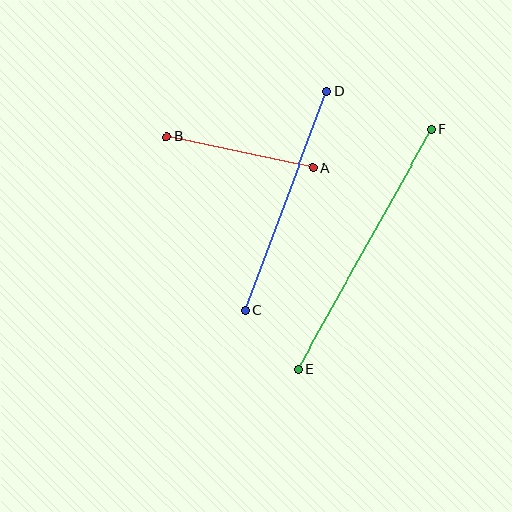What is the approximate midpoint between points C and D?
The midpoint is at approximately (286, 200) pixels.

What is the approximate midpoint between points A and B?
The midpoint is at approximately (240, 152) pixels.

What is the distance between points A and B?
The distance is approximately 149 pixels.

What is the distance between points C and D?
The distance is approximately 234 pixels.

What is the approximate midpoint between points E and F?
The midpoint is at approximately (365, 249) pixels.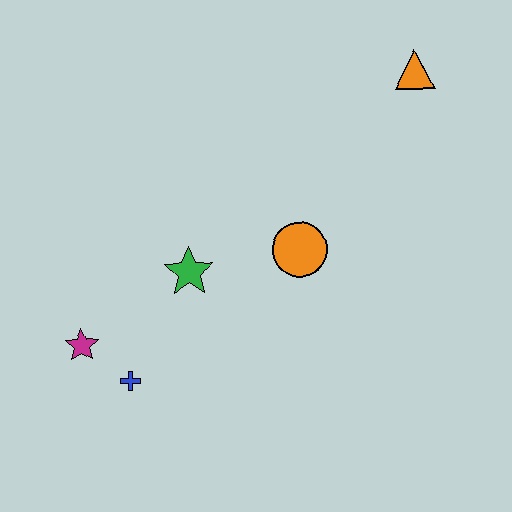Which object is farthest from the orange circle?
The magenta star is farthest from the orange circle.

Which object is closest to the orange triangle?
The orange circle is closest to the orange triangle.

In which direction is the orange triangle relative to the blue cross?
The orange triangle is above the blue cross.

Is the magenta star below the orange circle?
Yes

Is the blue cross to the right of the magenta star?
Yes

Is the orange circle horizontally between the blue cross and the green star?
No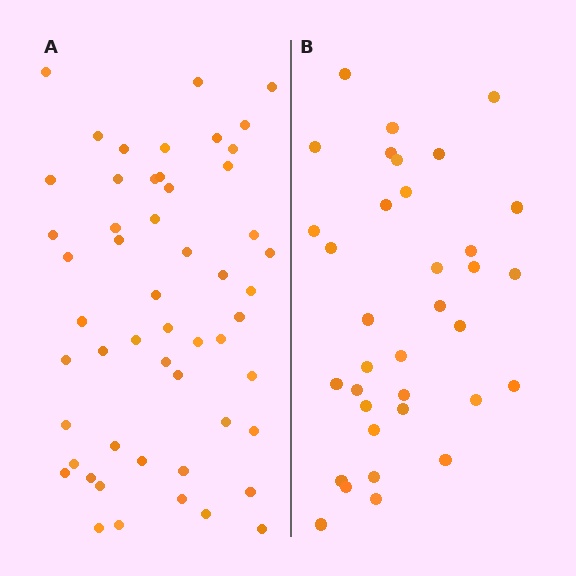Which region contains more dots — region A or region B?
Region A (the left region) has more dots.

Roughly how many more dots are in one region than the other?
Region A has approximately 20 more dots than region B.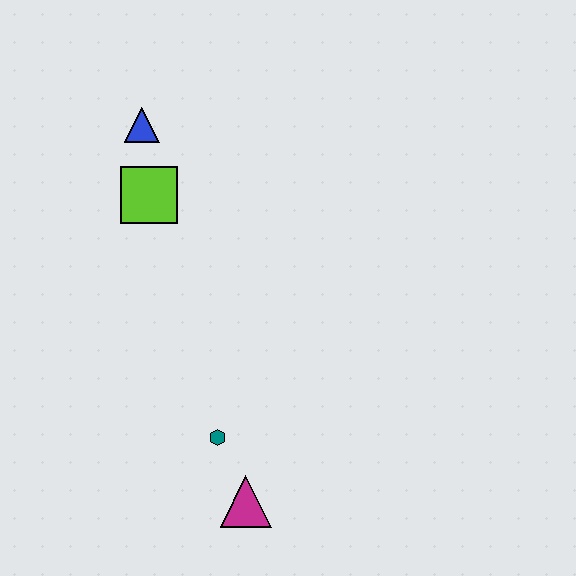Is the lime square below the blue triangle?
Yes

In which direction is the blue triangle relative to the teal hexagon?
The blue triangle is above the teal hexagon.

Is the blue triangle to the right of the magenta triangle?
No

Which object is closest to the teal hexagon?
The magenta triangle is closest to the teal hexagon.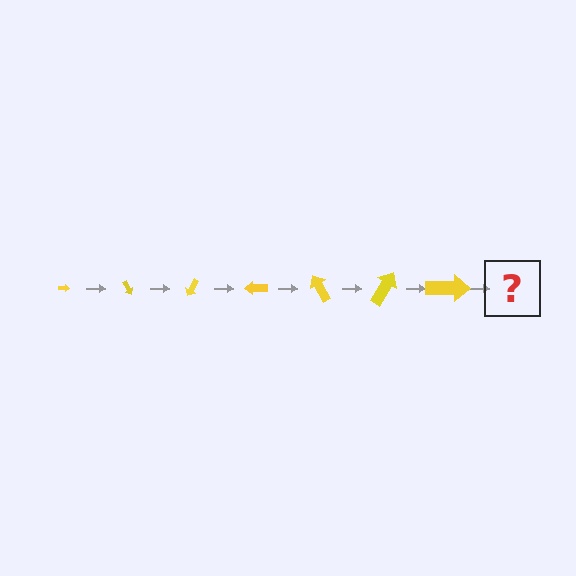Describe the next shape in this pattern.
It should be an arrow, larger than the previous one and rotated 420 degrees from the start.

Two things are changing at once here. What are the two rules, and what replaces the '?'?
The two rules are that the arrow grows larger each step and it rotates 60 degrees each step. The '?' should be an arrow, larger than the previous one and rotated 420 degrees from the start.